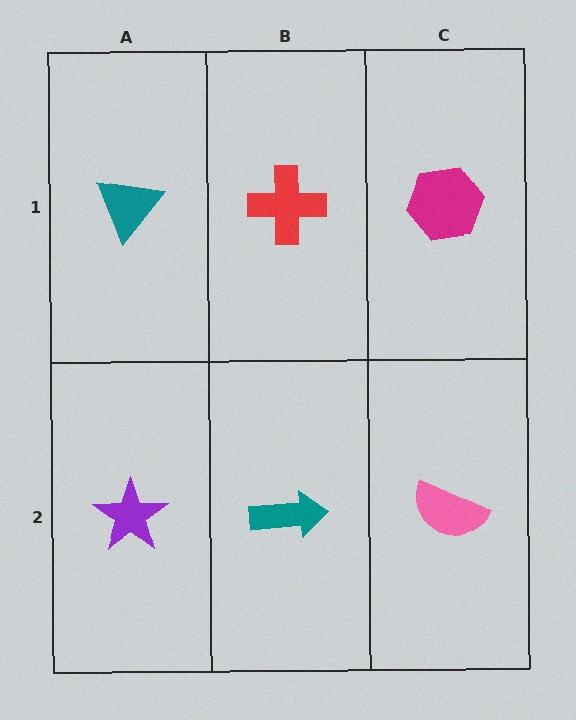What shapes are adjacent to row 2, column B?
A red cross (row 1, column B), a purple star (row 2, column A), a pink semicircle (row 2, column C).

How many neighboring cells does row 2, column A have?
2.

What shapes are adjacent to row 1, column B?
A teal arrow (row 2, column B), a teal triangle (row 1, column A), a magenta hexagon (row 1, column C).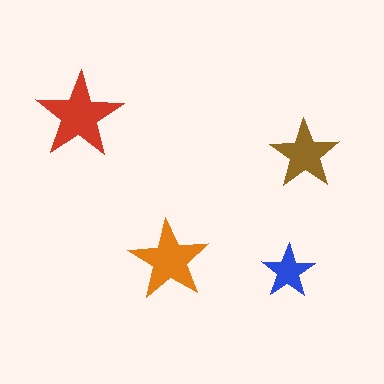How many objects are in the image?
There are 4 objects in the image.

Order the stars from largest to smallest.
the red one, the orange one, the brown one, the blue one.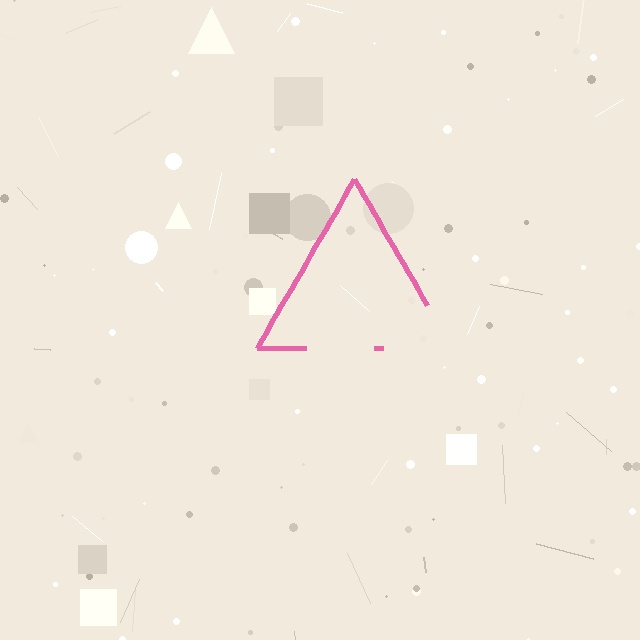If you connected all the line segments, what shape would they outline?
They would outline a triangle.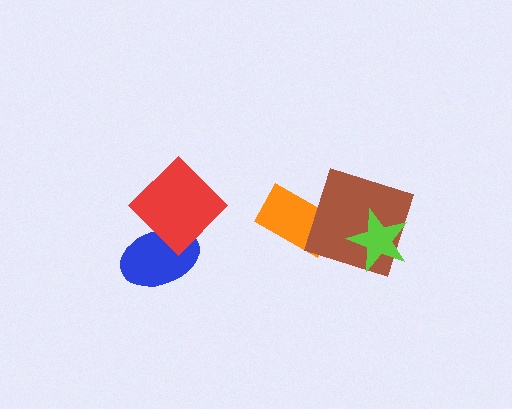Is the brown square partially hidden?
Yes, it is partially covered by another shape.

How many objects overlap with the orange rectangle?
1 object overlaps with the orange rectangle.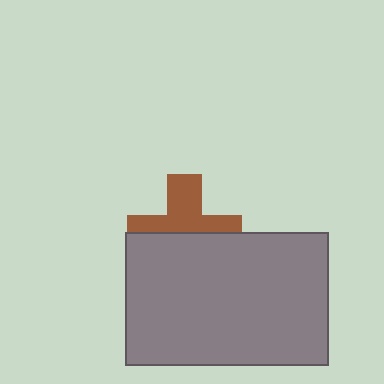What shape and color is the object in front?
The object in front is a gray rectangle.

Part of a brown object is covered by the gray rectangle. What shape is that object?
It is a cross.